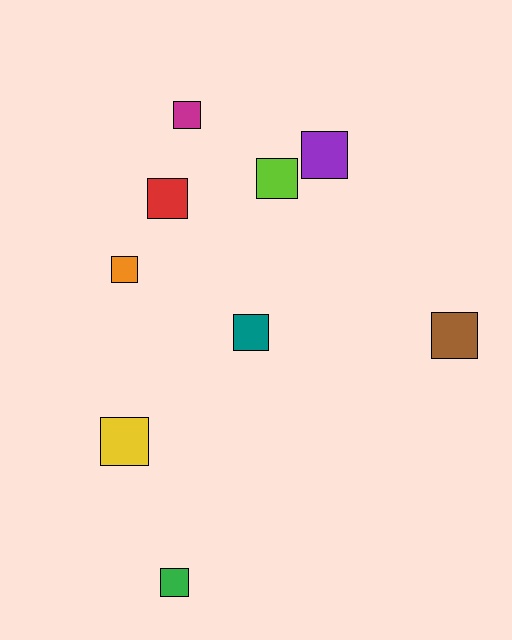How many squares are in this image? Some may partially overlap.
There are 9 squares.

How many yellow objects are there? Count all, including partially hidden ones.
There is 1 yellow object.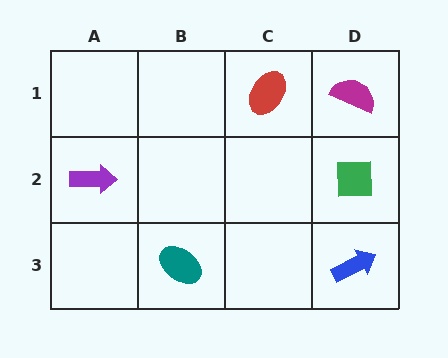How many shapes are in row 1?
2 shapes.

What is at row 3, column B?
A teal ellipse.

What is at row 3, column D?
A blue arrow.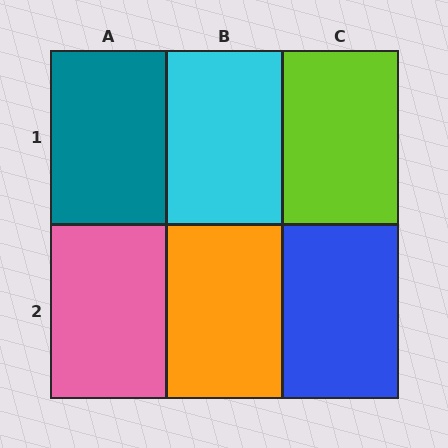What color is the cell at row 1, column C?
Lime.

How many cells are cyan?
1 cell is cyan.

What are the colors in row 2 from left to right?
Pink, orange, blue.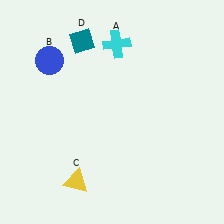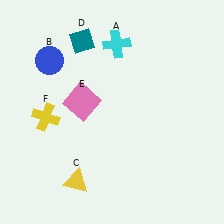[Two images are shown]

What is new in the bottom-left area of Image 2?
A yellow cross (F) was added in the bottom-left area of Image 2.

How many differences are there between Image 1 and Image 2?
There are 2 differences between the two images.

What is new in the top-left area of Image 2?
A pink square (E) was added in the top-left area of Image 2.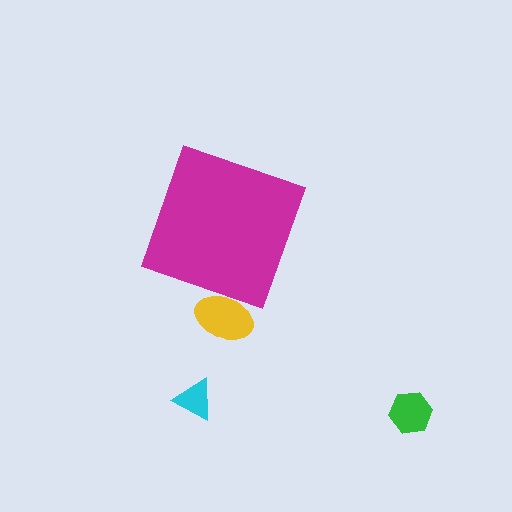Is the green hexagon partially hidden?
No, the green hexagon is fully visible.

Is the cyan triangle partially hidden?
No, the cyan triangle is fully visible.